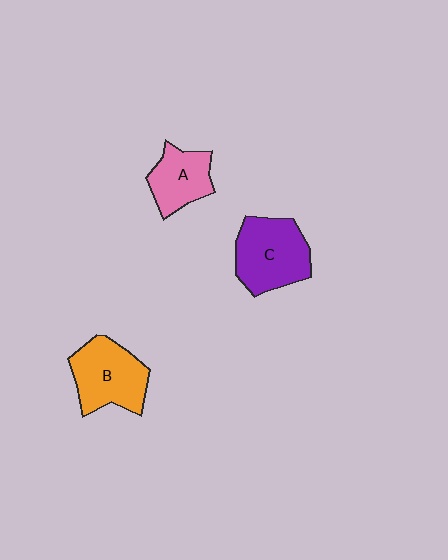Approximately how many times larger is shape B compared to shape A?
Approximately 1.4 times.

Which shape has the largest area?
Shape C (purple).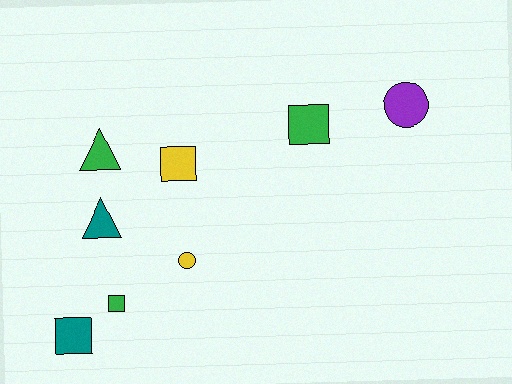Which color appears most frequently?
Green, with 3 objects.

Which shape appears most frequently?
Square, with 4 objects.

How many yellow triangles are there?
There are no yellow triangles.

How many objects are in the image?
There are 8 objects.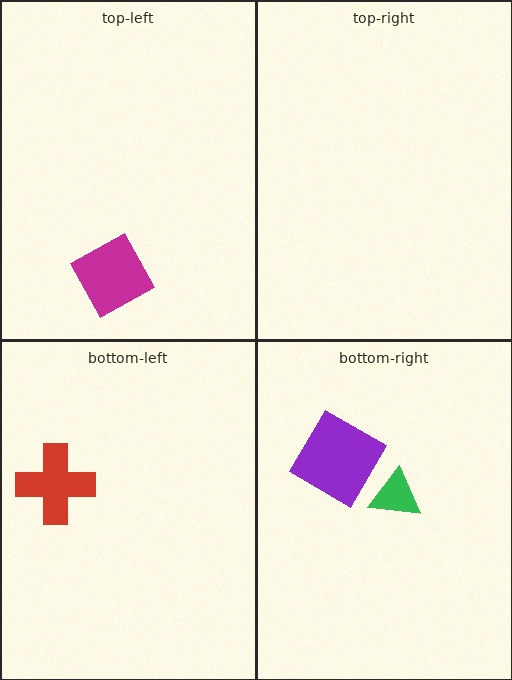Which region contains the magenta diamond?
The top-left region.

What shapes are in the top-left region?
The magenta diamond.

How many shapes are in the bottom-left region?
1.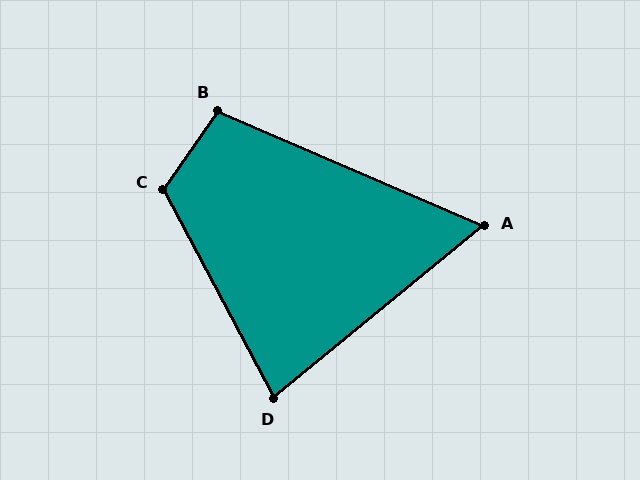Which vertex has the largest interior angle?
C, at approximately 117 degrees.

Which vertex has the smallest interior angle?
A, at approximately 63 degrees.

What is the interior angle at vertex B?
Approximately 101 degrees (obtuse).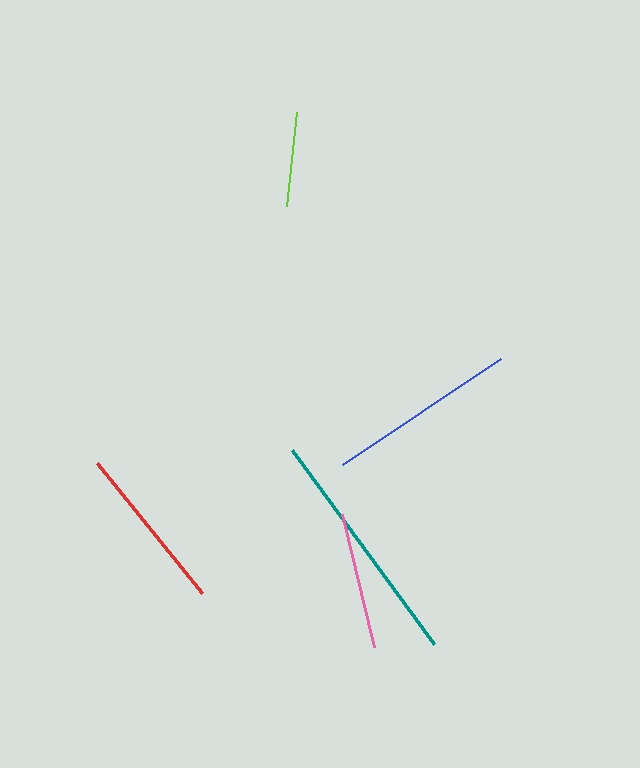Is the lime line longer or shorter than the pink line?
The pink line is longer than the lime line.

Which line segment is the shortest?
The lime line is the shortest at approximately 95 pixels.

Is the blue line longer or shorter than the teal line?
The teal line is longer than the blue line.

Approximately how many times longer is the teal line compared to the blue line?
The teal line is approximately 1.3 times the length of the blue line.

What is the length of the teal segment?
The teal segment is approximately 241 pixels long.